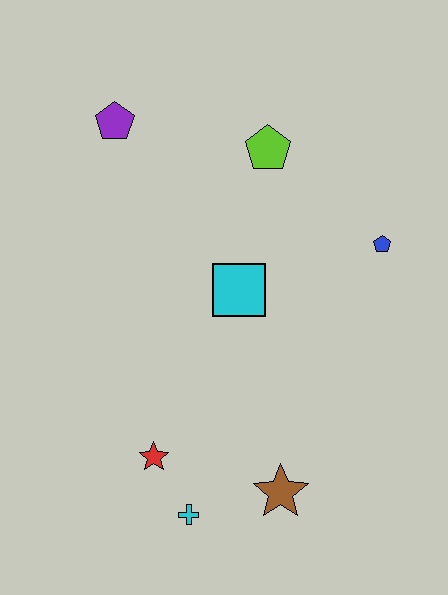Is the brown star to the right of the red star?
Yes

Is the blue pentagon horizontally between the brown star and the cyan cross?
No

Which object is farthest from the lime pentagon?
The cyan cross is farthest from the lime pentagon.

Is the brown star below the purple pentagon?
Yes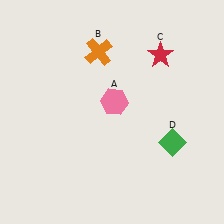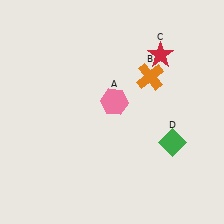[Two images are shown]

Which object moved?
The orange cross (B) moved right.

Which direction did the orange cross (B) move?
The orange cross (B) moved right.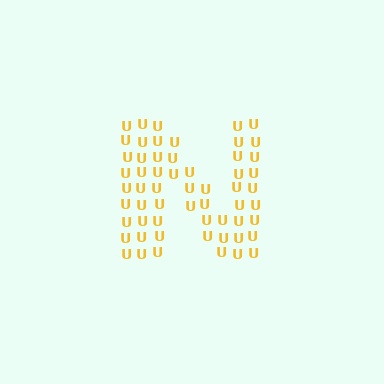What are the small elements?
The small elements are letter U's.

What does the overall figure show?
The overall figure shows the letter N.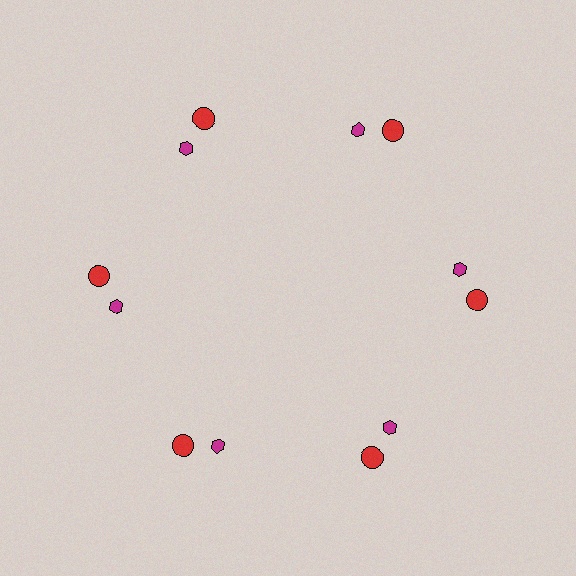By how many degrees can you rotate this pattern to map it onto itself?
The pattern maps onto itself every 60 degrees of rotation.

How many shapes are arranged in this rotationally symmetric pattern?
There are 12 shapes, arranged in 6 groups of 2.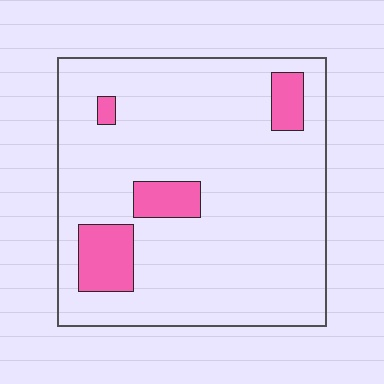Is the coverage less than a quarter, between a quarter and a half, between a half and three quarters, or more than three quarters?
Less than a quarter.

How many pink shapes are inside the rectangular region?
4.